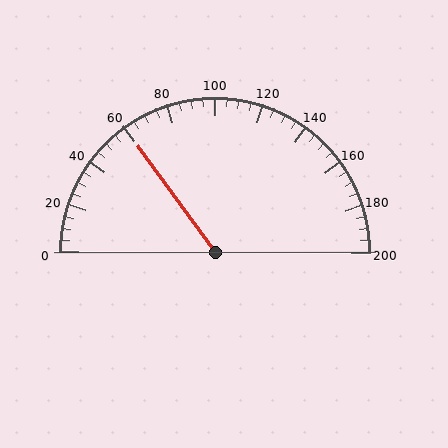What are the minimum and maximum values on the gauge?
The gauge ranges from 0 to 200.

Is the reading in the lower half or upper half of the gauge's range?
The reading is in the lower half of the range (0 to 200).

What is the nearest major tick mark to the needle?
The nearest major tick mark is 60.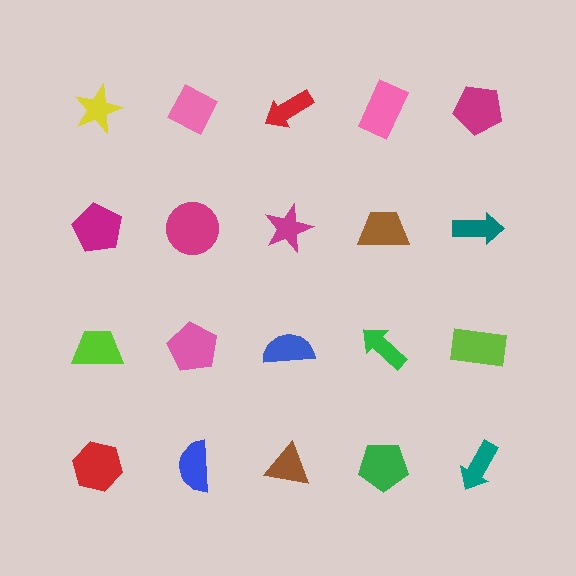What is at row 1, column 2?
A pink diamond.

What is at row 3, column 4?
A green arrow.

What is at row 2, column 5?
A teal arrow.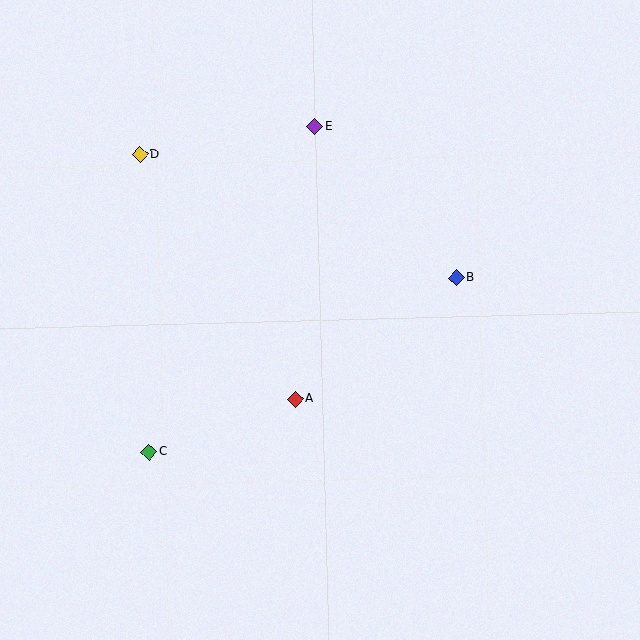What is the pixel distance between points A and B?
The distance between A and B is 201 pixels.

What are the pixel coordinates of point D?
Point D is at (140, 155).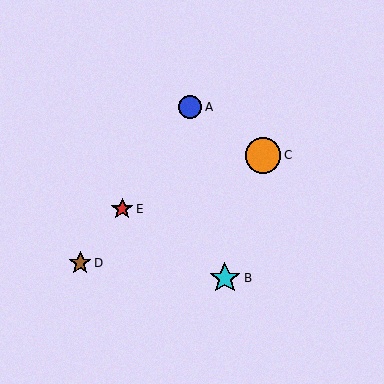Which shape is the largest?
The orange circle (labeled C) is the largest.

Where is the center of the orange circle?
The center of the orange circle is at (263, 155).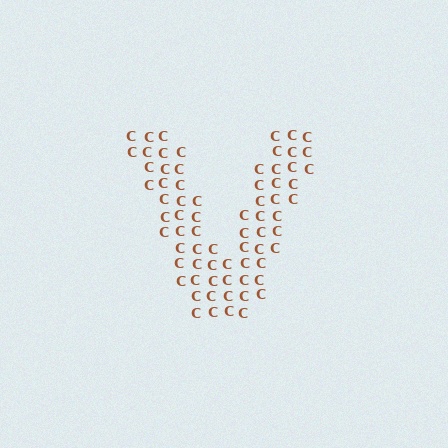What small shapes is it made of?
It is made of small letter C's.